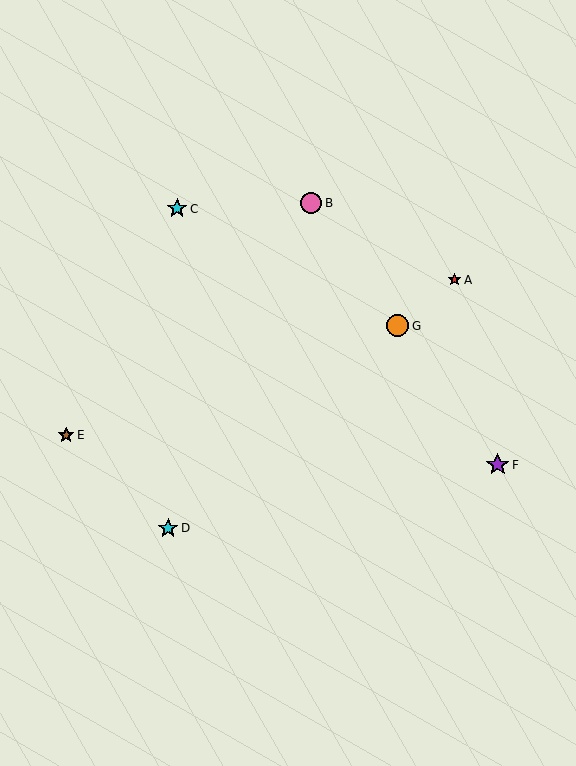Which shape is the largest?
The orange circle (labeled G) is the largest.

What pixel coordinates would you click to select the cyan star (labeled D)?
Click at (168, 528) to select the cyan star D.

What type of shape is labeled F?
Shape F is a purple star.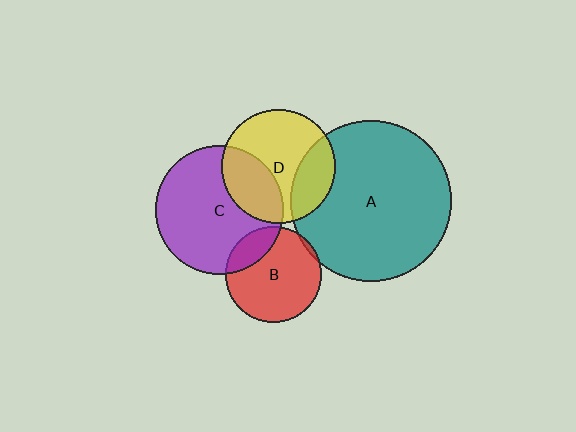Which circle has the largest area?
Circle A (teal).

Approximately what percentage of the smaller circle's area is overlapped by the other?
Approximately 30%.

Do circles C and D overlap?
Yes.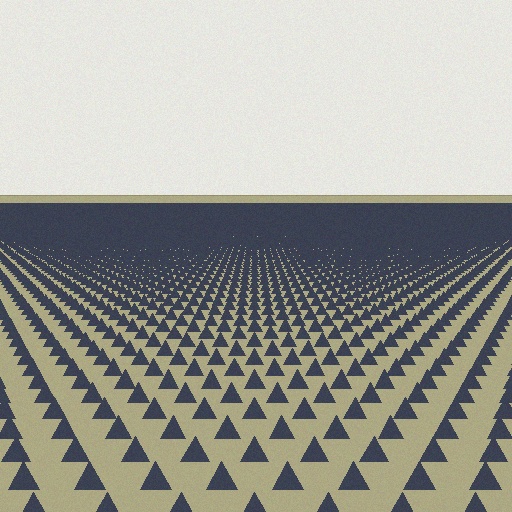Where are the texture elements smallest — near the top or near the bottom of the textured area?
Near the top.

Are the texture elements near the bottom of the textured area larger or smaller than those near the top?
Larger. Near the bottom, elements are closer to the viewer and appear at a bigger on-screen size.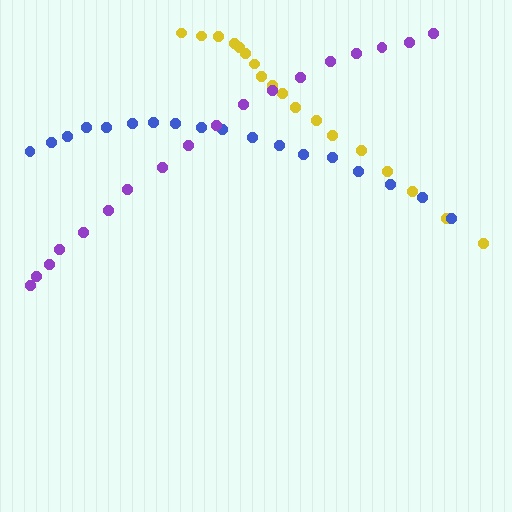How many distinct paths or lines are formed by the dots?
There are 3 distinct paths.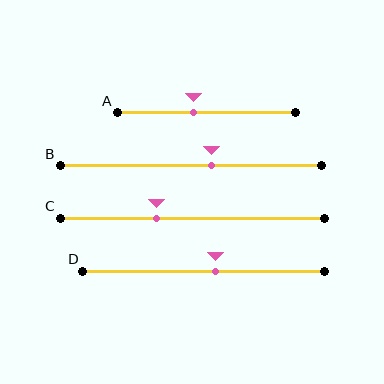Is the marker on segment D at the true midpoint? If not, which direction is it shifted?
No, the marker on segment D is shifted to the right by about 5% of the segment length.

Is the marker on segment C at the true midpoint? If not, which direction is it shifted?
No, the marker on segment C is shifted to the left by about 13% of the segment length.